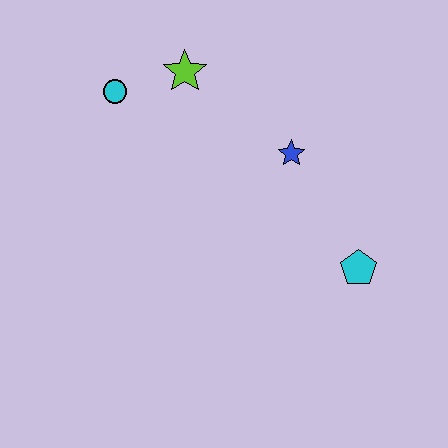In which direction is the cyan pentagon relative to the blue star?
The cyan pentagon is below the blue star.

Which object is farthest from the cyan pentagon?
The cyan circle is farthest from the cyan pentagon.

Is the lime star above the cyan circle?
Yes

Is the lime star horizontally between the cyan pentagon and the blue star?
No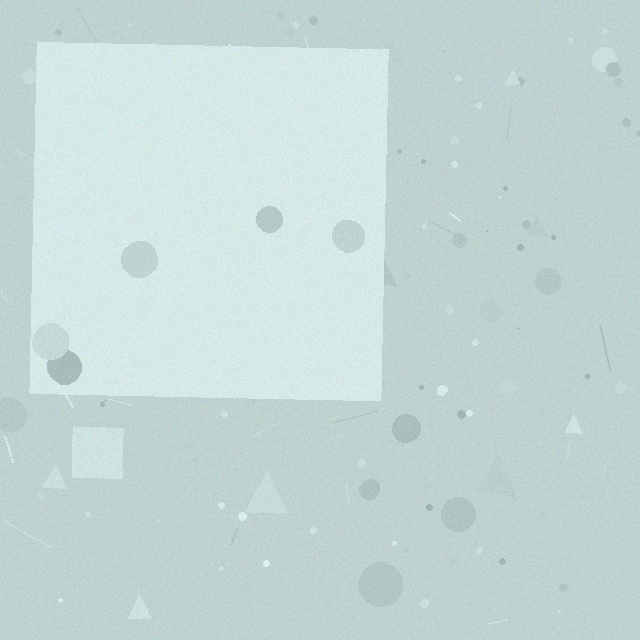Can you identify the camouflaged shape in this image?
The camouflaged shape is a square.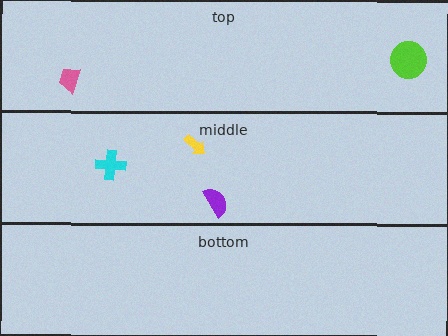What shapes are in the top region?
The lime circle, the pink trapezoid.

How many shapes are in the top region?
2.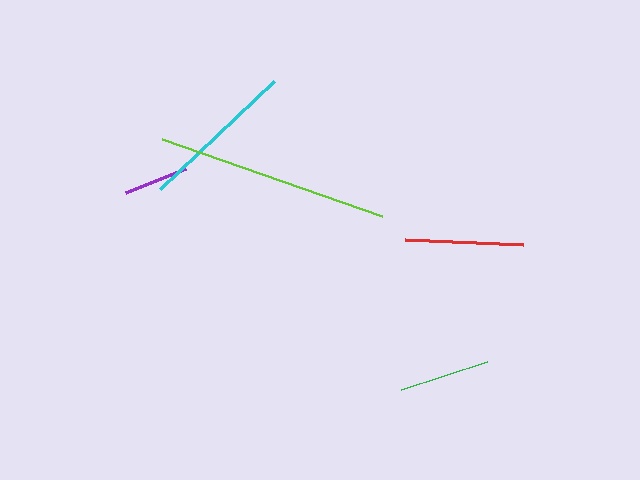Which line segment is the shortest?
The purple line is the shortest at approximately 64 pixels.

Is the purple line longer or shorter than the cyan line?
The cyan line is longer than the purple line.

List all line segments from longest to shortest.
From longest to shortest: lime, cyan, red, green, purple.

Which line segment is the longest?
The lime line is the longest at approximately 233 pixels.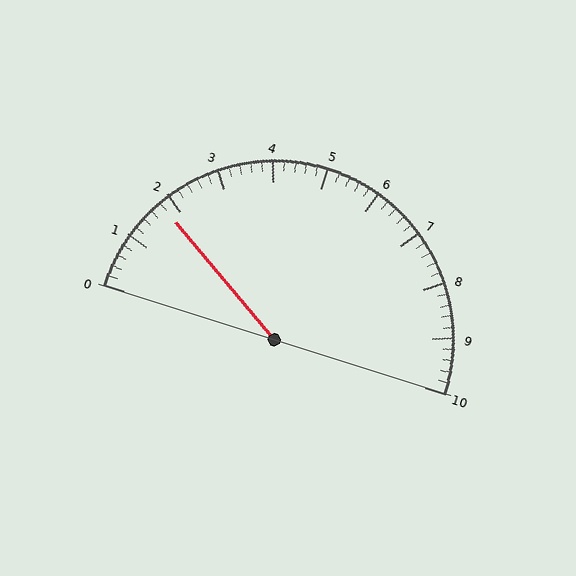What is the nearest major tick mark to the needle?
The nearest major tick mark is 2.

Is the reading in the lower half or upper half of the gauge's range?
The reading is in the lower half of the range (0 to 10).